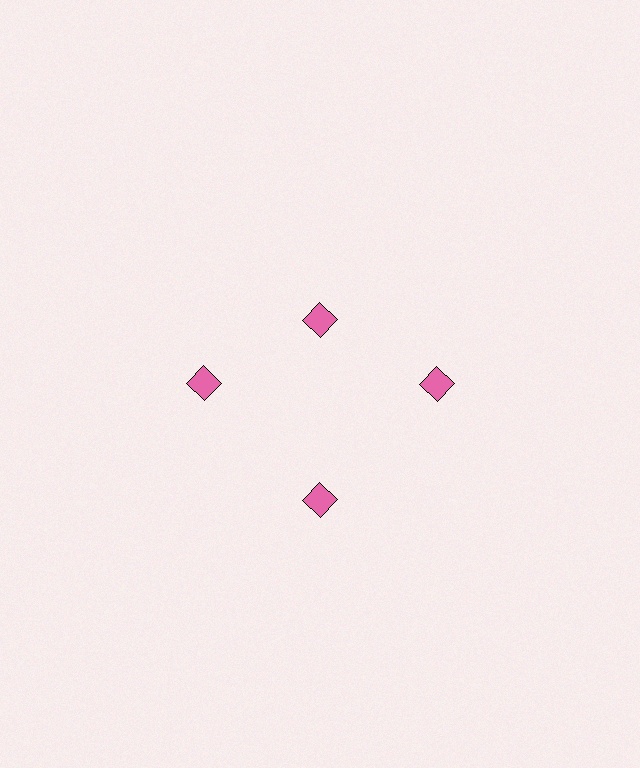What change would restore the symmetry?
The symmetry would be restored by moving it outward, back onto the ring so that all 4 diamonds sit at equal angles and equal distance from the center.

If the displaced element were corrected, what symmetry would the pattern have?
It would have 4-fold rotational symmetry — the pattern would map onto itself every 90 degrees.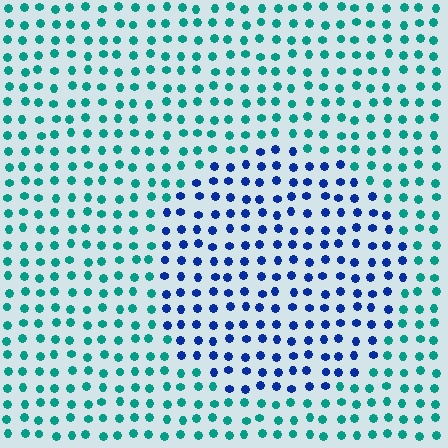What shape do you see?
I see a circle.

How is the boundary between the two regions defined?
The boundary is defined purely by a slight shift in hue (about 54 degrees). Spacing, size, and orientation are identical on both sides.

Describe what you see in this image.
The image is filled with small teal elements in a uniform arrangement. A circle-shaped region is visible where the elements are tinted to a slightly different hue, forming a subtle color boundary.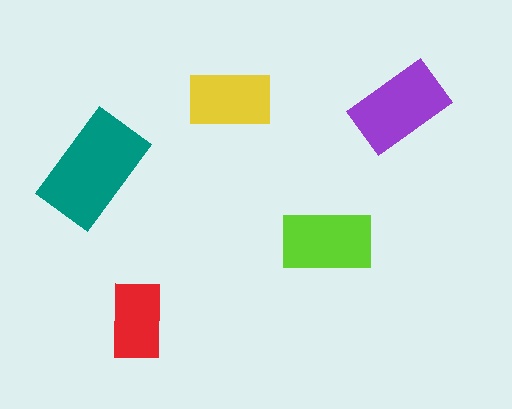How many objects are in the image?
There are 5 objects in the image.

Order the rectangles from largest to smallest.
the teal one, the purple one, the lime one, the yellow one, the red one.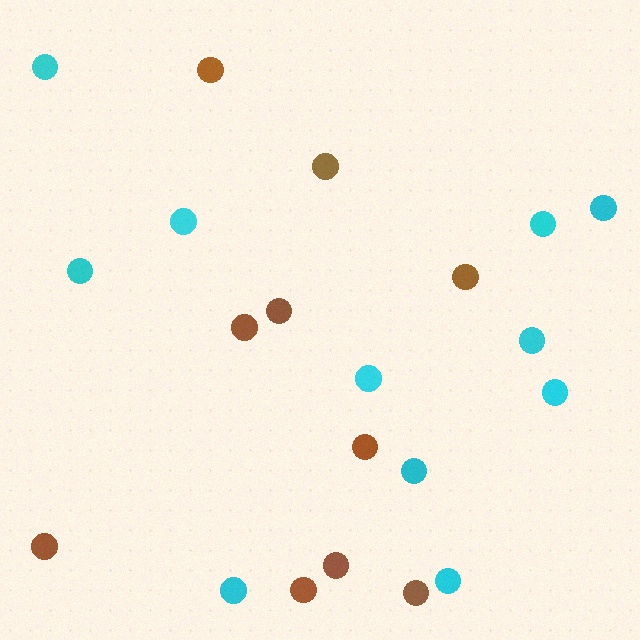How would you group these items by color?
There are 2 groups: one group of cyan circles (11) and one group of brown circles (10).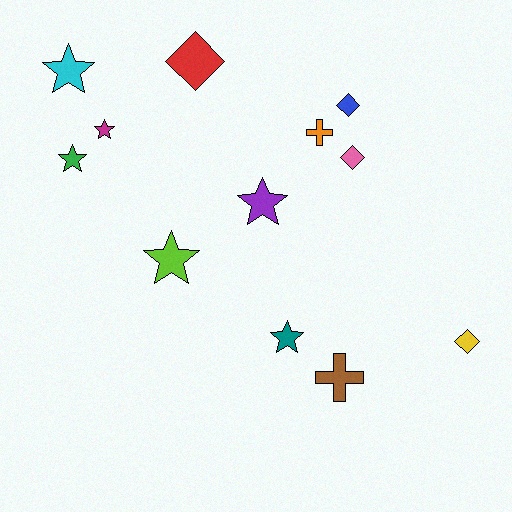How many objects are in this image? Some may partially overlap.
There are 12 objects.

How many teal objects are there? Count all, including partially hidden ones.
There is 1 teal object.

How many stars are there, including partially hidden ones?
There are 6 stars.